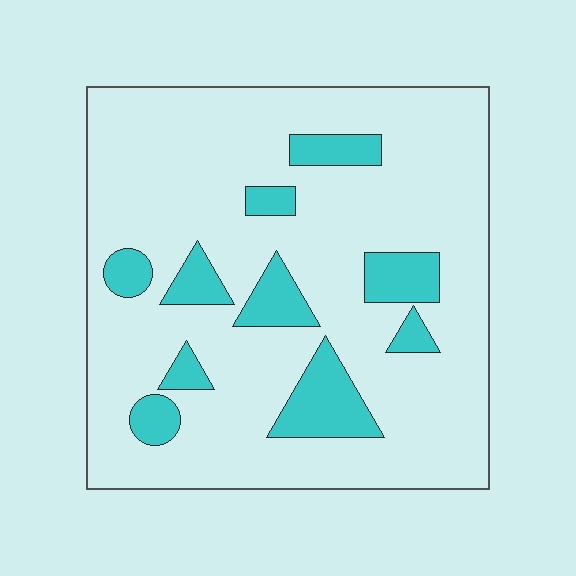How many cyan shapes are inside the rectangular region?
10.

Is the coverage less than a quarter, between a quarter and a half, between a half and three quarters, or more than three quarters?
Less than a quarter.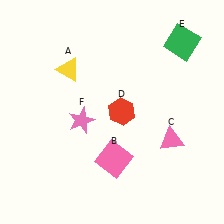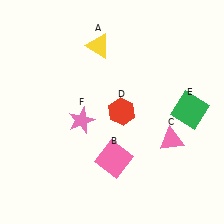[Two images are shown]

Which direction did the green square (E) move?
The green square (E) moved down.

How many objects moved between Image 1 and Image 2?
2 objects moved between the two images.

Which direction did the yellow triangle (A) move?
The yellow triangle (A) moved right.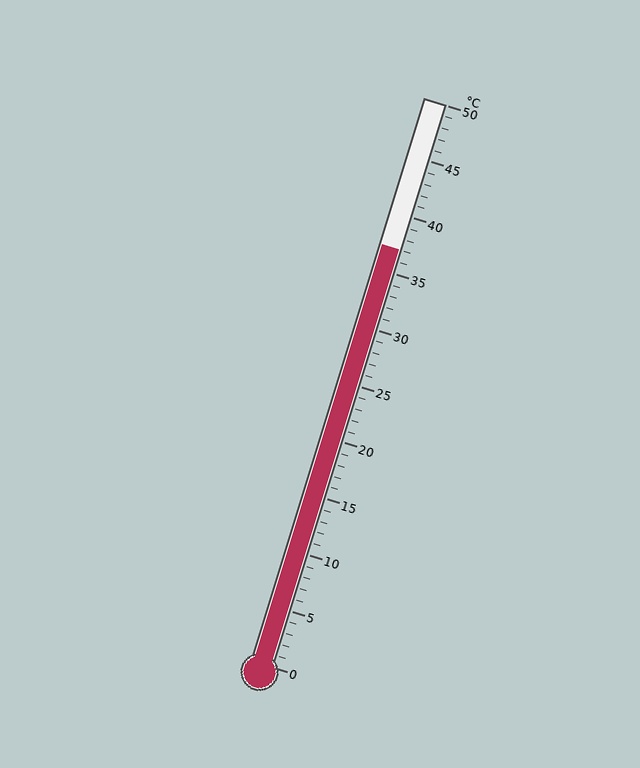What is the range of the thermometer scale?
The thermometer scale ranges from 0°C to 50°C.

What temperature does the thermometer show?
The thermometer shows approximately 37°C.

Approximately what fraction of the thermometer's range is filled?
The thermometer is filled to approximately 75% of its range.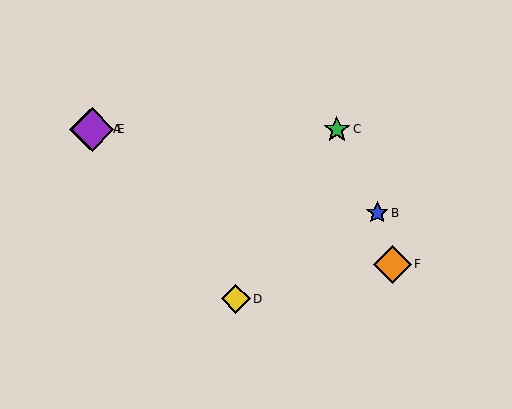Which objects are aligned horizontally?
Objects A, C, E are aligned horizontally.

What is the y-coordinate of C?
Object C is at y≈129.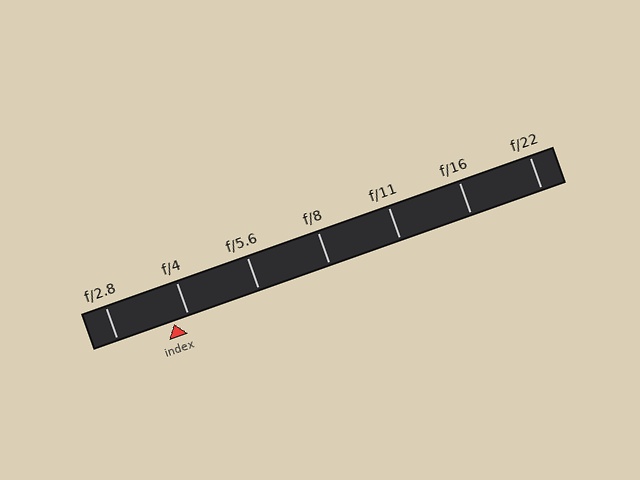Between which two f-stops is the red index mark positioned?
The index mark is between f/2.8 and f/4.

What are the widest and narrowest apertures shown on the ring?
The widest aperture shown is f/2.8 and the narrowest is f/22.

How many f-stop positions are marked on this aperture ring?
There are 7 f-stop positions marked.